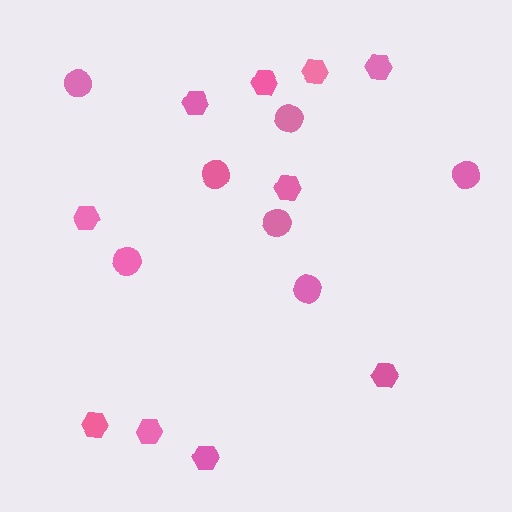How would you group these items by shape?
There are 2 groups: one group of hexagons (10) and one group of circles (7).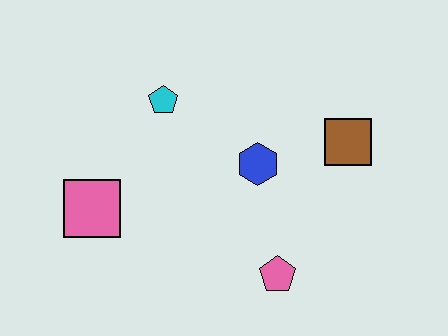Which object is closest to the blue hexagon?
The brown square is closest to the blue hexagon.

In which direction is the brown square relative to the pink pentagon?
The brown square is above the pink pentagon.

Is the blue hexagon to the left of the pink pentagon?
Yes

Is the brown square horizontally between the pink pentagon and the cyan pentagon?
No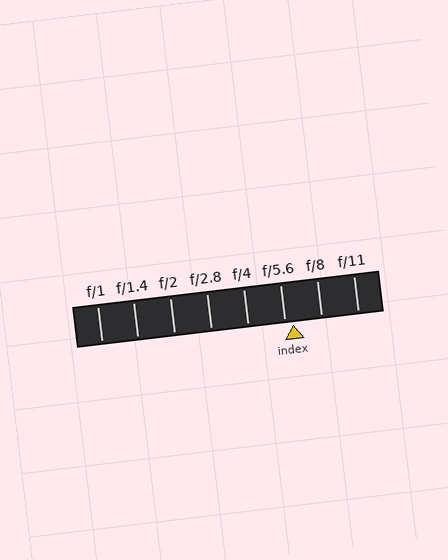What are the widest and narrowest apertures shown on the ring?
The widest aperture shown is f/1 and the narrowest is f/11.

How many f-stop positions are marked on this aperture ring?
There are 8 f-stop positions marked.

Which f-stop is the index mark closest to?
The index mark is closest to f/5.6.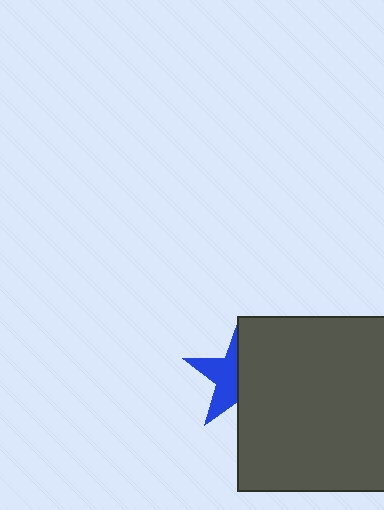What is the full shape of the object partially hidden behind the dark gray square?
The partially hidden object is a blue star.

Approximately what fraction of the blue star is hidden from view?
Roughly 54% of the blue star is hidden behind the dark gray square.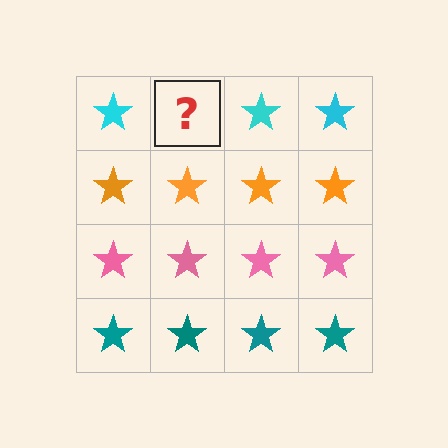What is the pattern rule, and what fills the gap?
The rule is that each row has a consistent color. The gap should be filled with a cyan star.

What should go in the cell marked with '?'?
The missing cell should contain a cyan star.